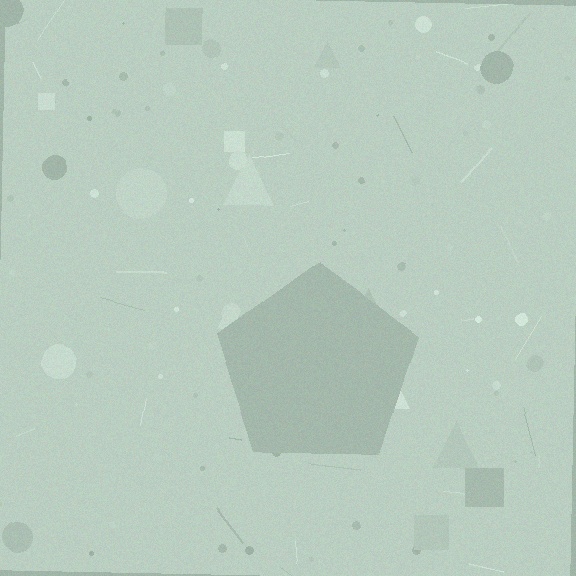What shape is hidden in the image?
A pentagon is hidden in the image.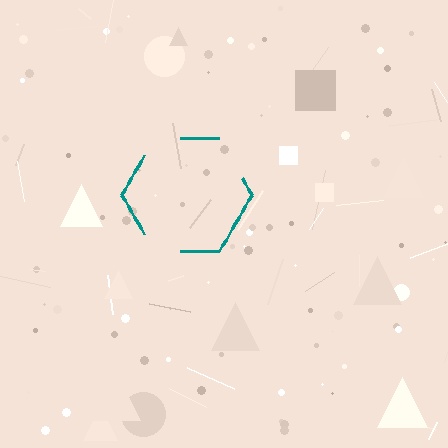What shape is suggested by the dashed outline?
The dashed outline suggests a hexagon.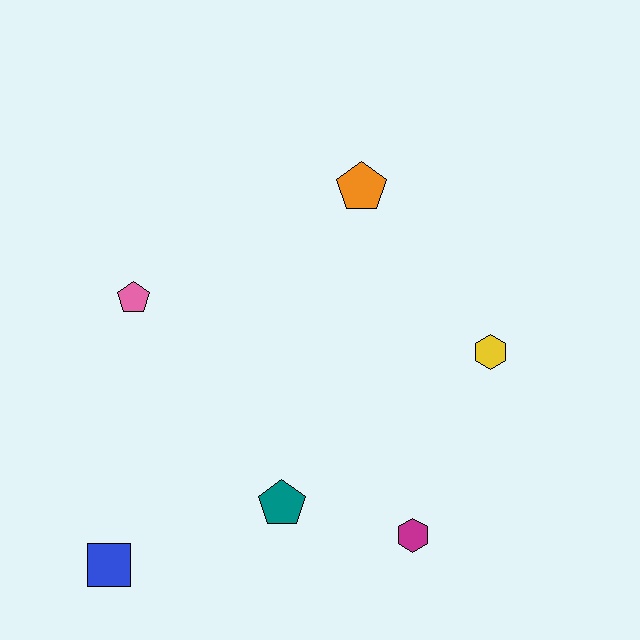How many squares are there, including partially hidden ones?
There is 1 square.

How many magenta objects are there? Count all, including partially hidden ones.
There is 1 magenta object.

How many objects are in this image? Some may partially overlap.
There are 6 objects.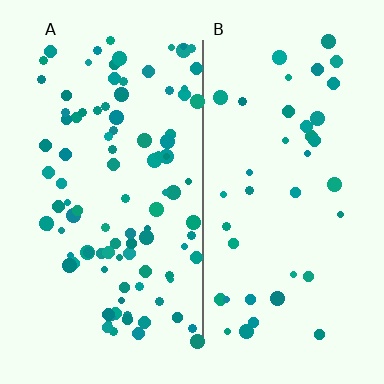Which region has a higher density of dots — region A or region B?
A (the left).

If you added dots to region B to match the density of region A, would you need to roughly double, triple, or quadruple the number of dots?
Approximately triple.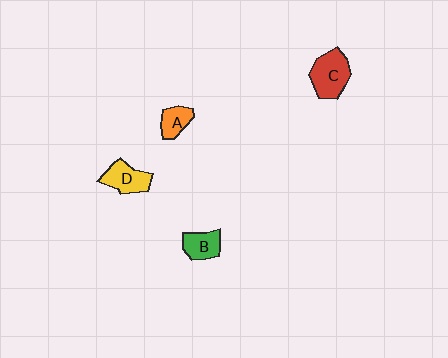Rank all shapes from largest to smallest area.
From largest to smallest: C (red), D (yellow), B (green), A (orange).